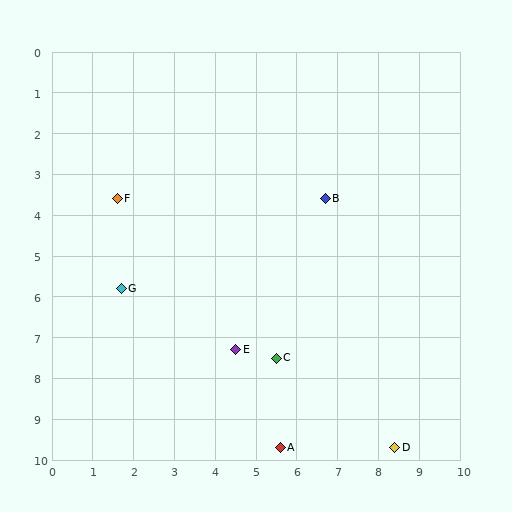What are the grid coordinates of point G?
Point G is at approximately (1.7, 5.8).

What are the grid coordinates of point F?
Point F is at approximately (1.6, 3.6).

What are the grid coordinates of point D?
Point D is at approximately (8.4, 9.7).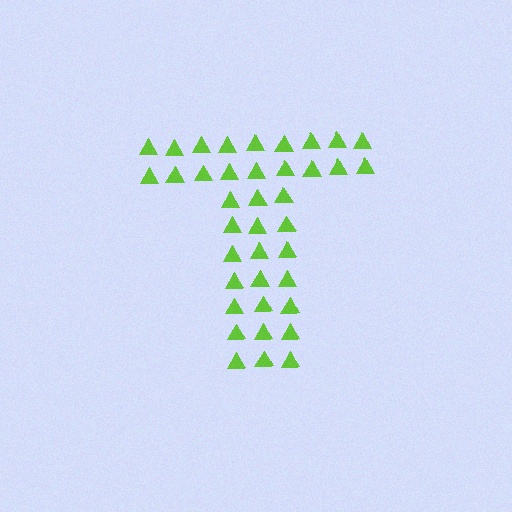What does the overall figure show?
The overall figure shows the letter T.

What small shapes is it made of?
It is made of small triangles.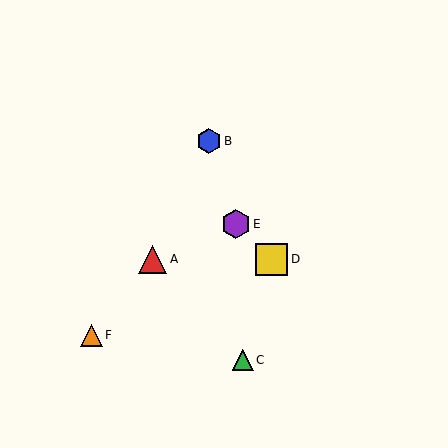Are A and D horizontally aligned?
Yes, both are at y≈259.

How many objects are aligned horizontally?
2 objects (A, D) are aligned horizontally.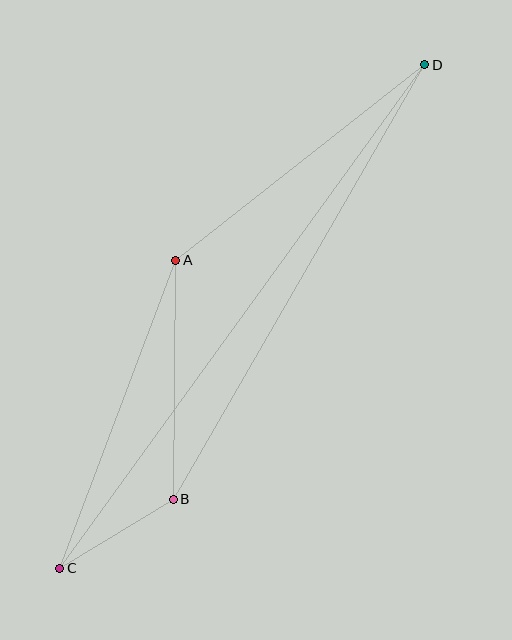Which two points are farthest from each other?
Points C and D are farthest from each other.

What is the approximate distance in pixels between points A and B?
The distance between A and B is approximately 239 pixels.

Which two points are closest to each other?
Points B and C are closest to each other.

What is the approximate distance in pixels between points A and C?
The distance between A and C is approximately 329 pixels.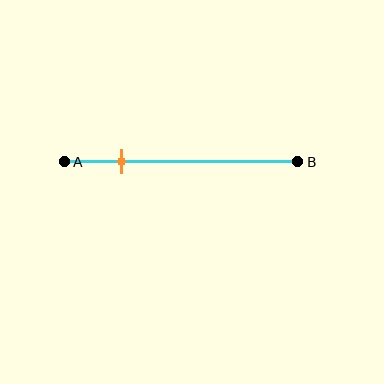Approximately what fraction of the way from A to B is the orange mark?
The orange mark is approximately 25% of the way from A to B.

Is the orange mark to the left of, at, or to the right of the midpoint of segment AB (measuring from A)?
The orange mark is to the left of the midpoint of segment AB.